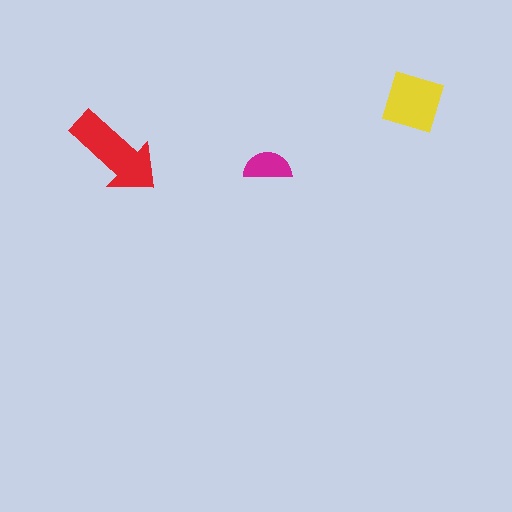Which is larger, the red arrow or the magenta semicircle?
The red arrow.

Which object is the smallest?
The magenta semicircle.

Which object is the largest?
The red arrow.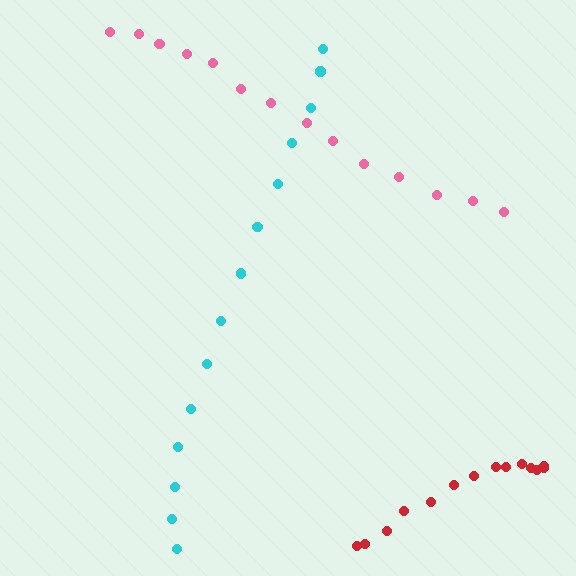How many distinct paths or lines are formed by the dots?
There are 3 distinct paths.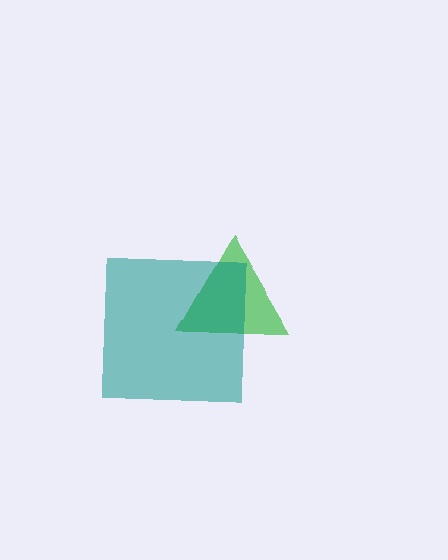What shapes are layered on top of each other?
The layered shapes are: a green triangle, a teal square.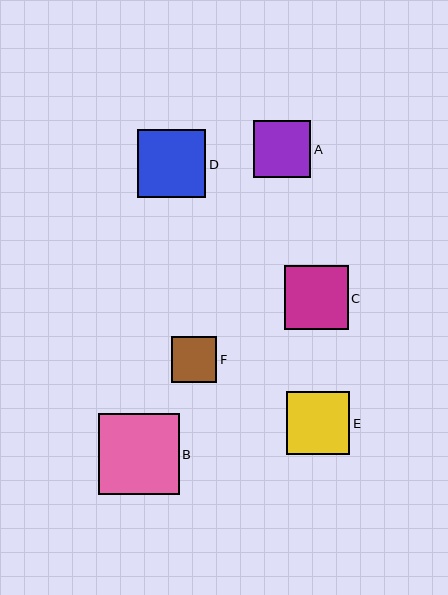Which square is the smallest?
Square F is the smallest with a size of approximately 46 pixels.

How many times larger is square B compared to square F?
Square B is approximately 1.8 times the size of square F.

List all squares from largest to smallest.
From largest to smallest: B, D, C, E, A, F.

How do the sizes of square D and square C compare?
Square D and square C are approximately the same size.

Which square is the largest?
Square B is the largest with a size of approximately 80 pixels.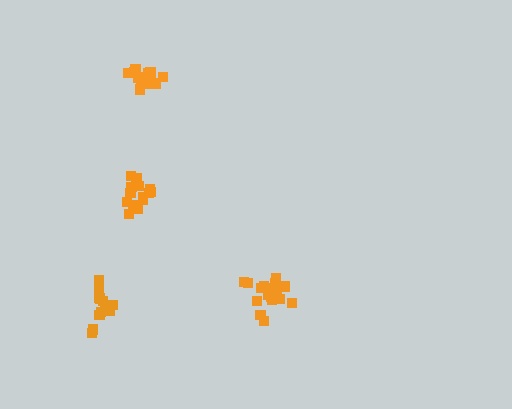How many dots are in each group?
Group 1: 13 dots, Group 2: 16 dots, Group 3: 18 dots, Group 4: 13 dots (60 total).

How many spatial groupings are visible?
There are 4 spatial groupings.